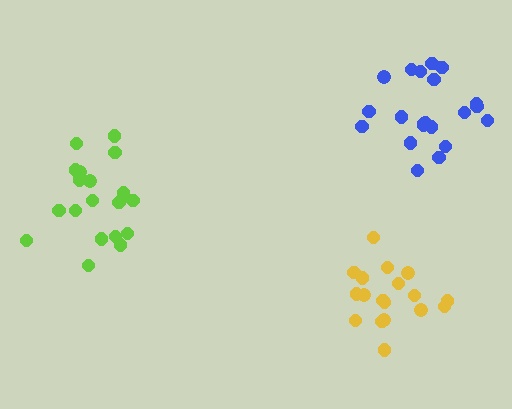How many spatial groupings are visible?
There are 3 spatial groupings.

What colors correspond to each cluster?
The clusters are colored: lime, blue, yellow.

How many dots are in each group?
Group 1: 19 dots, Group 2: 21 dots, Group 3: 18 dots (58 total).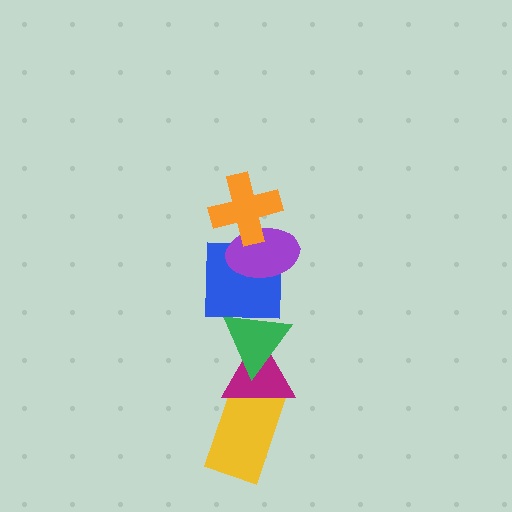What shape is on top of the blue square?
The purple ellipse is on top of the blue square.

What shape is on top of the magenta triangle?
The green triangle is on top of the magenta triangle.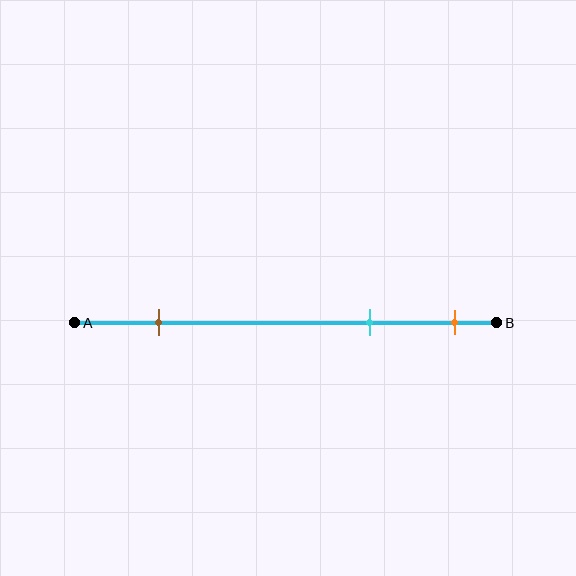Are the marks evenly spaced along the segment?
No, the marks are not evenly spaced.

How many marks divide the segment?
There are 3 marks dividing the segment.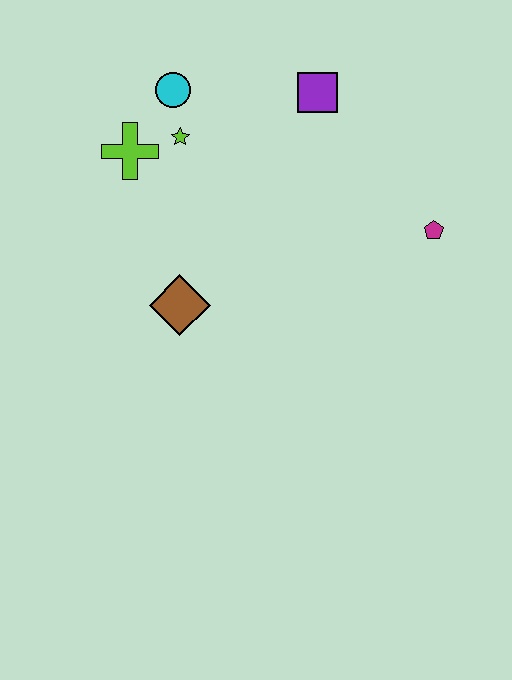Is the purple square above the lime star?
Yes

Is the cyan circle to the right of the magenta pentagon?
No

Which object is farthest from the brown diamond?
The magenta pentagon is farthest from the brown diamond.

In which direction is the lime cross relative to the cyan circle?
The lime cross is below the cyan circle.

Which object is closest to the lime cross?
The lime star is closest to the lime cross.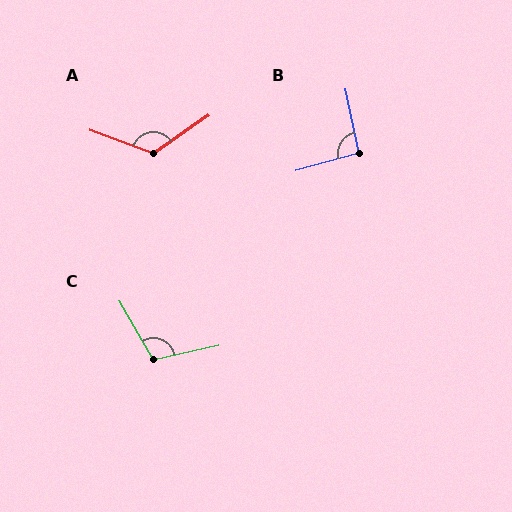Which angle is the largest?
A, at approximately 125 degrees.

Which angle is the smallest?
B, at approximately 94 degrees.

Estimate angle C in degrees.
Approximately 107 degrees.